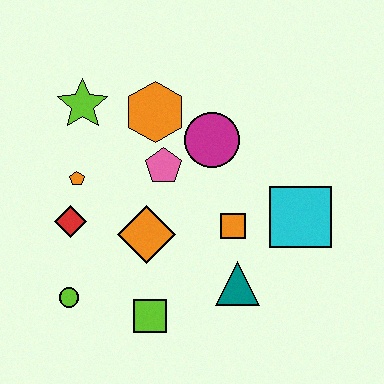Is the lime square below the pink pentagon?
Yes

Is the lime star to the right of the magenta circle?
No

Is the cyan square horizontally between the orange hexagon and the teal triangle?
No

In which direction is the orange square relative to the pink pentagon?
The orange square is to the right of the pink pentagon.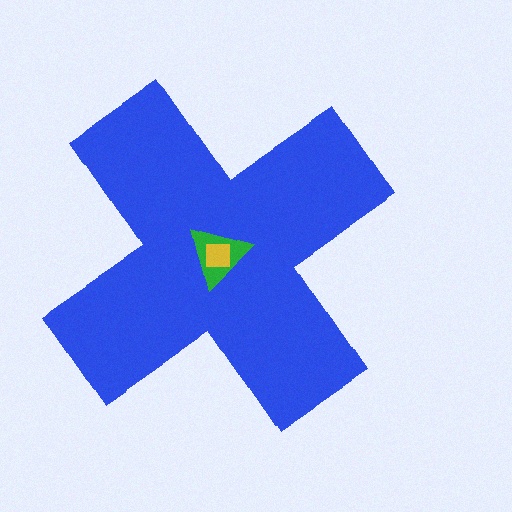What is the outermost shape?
The blue cross.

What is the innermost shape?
The yellow square.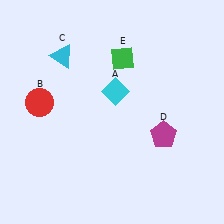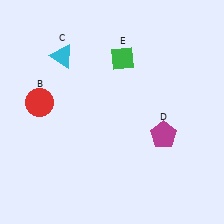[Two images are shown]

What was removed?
The cyan diamond (A) was removed in Image 2.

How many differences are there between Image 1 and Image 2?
There is 1 difference between the two images.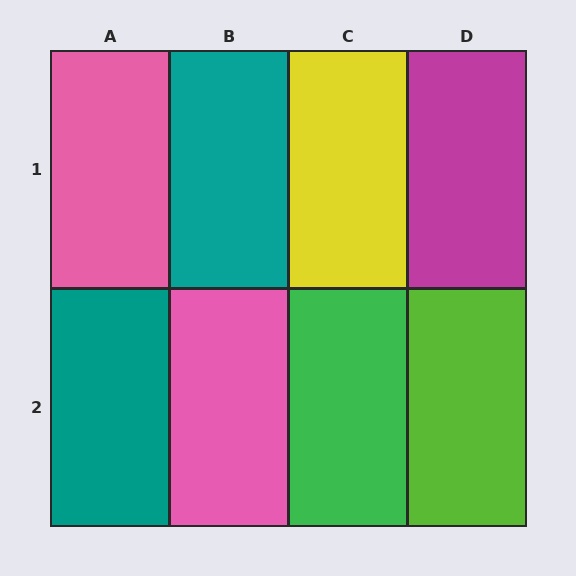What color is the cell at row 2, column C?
Green.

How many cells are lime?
1 cell is lime.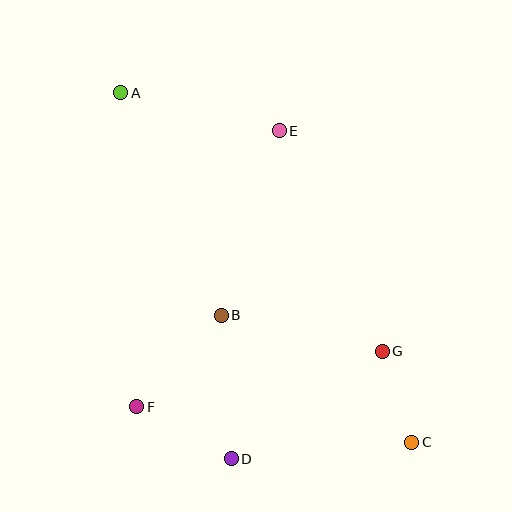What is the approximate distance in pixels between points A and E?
The distance between A and E is approximately 163 pixels.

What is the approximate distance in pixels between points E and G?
The distance between E and G is approximately 243 pixels.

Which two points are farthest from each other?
Points A and C are farthest from each other.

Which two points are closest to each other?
Points C and G are closest to each other.